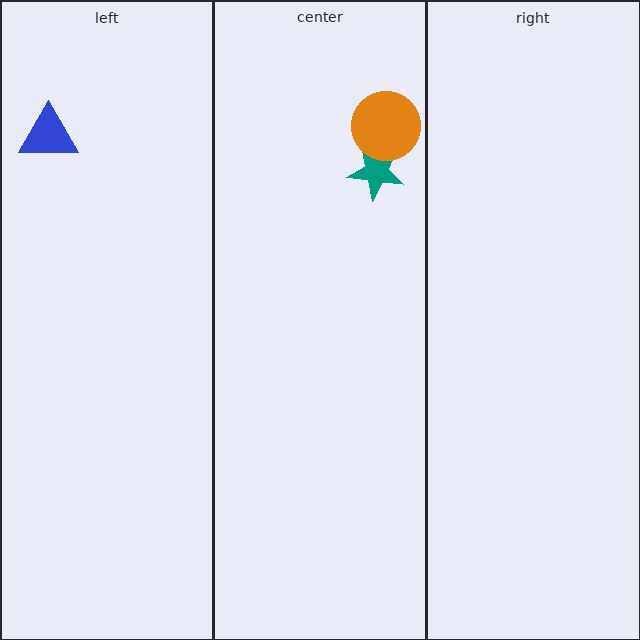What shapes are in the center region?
The teal star, the orange circle.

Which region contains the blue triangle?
The left region.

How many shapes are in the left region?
1.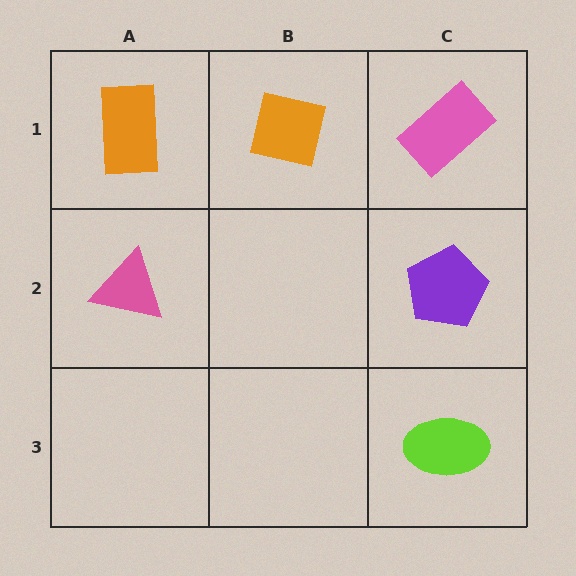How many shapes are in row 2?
2 shapes.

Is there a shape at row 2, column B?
No, that cell is empty.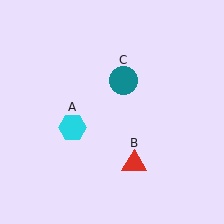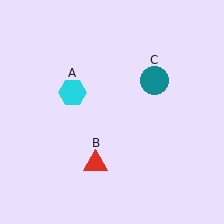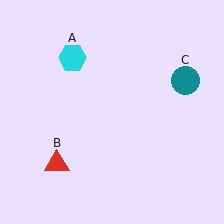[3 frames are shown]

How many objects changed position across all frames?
3 objects changed position: cyan hexagon (object A), red triangle (object B), teal circle (object C).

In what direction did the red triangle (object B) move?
The red triangle (object B) moved left.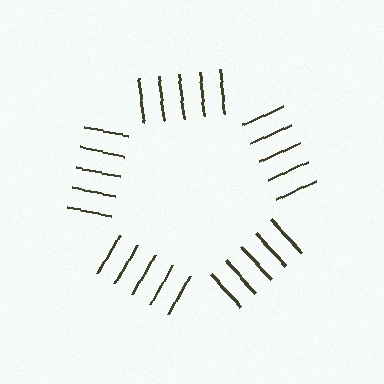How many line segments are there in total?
25 — 5 along each of the 5 edges.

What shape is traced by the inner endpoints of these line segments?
An illusory pentagon — the line segments terminate on its edges but no continuous stroke is drawn.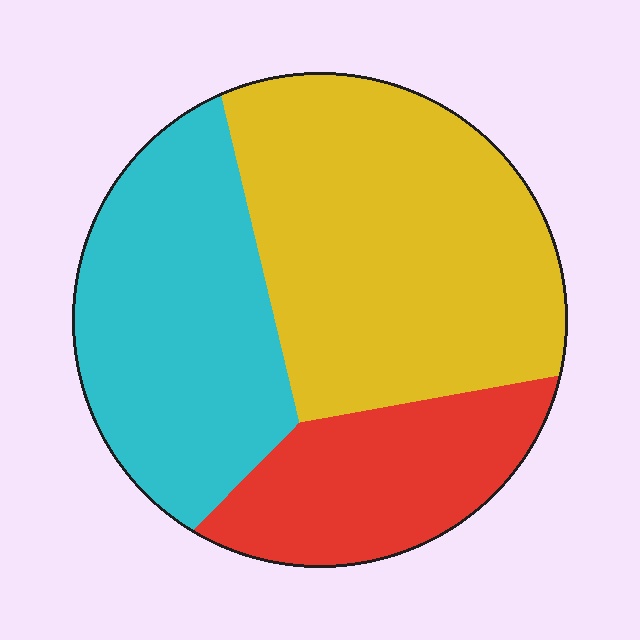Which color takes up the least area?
Red, at roughly 20%.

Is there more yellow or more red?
Yellow.